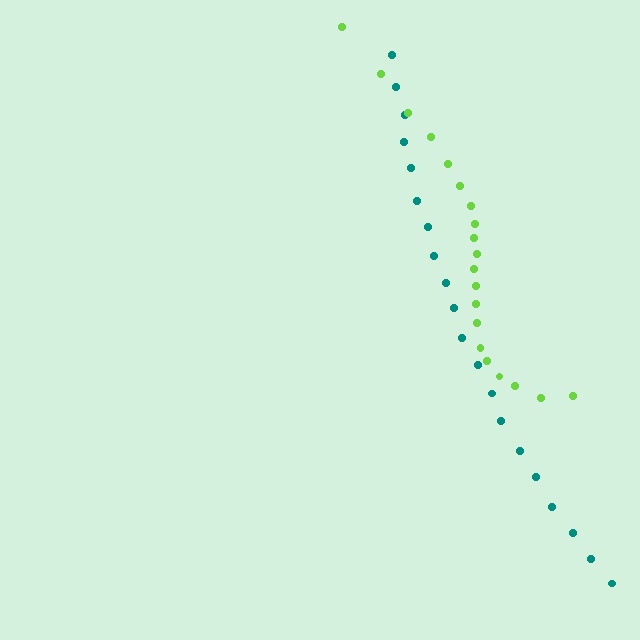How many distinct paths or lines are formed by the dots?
There are 2 distinct paths.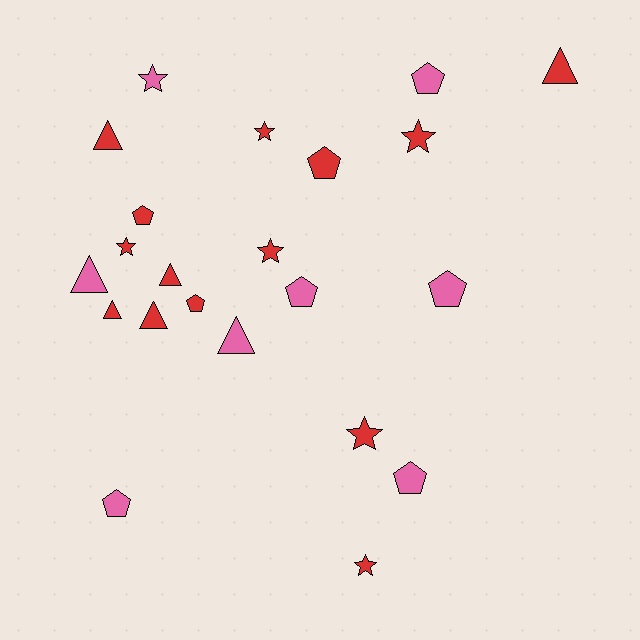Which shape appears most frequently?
Pentagon, with 8 objects.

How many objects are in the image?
There are 22 objects.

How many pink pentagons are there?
There are 5 pink pentagons.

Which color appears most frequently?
Red, with 14 objects.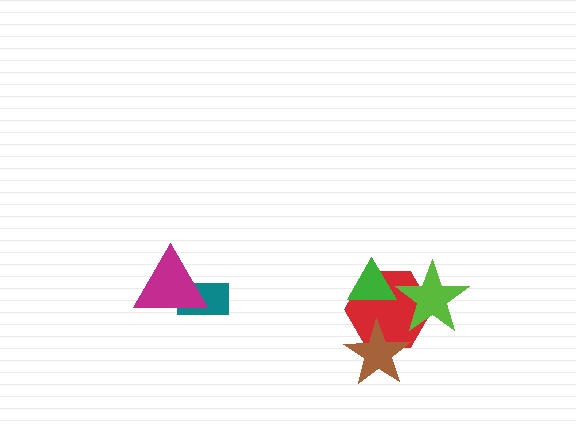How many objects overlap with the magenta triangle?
1 object overlaps with the magenta triangle.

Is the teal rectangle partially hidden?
Yes, it is partially covered by another shape.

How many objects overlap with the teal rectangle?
1 object overlaps with the teal rectangle.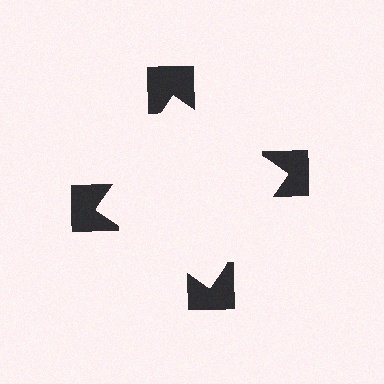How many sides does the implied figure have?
4 sides.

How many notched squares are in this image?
There are 4 — one at each vertex of the illusory square.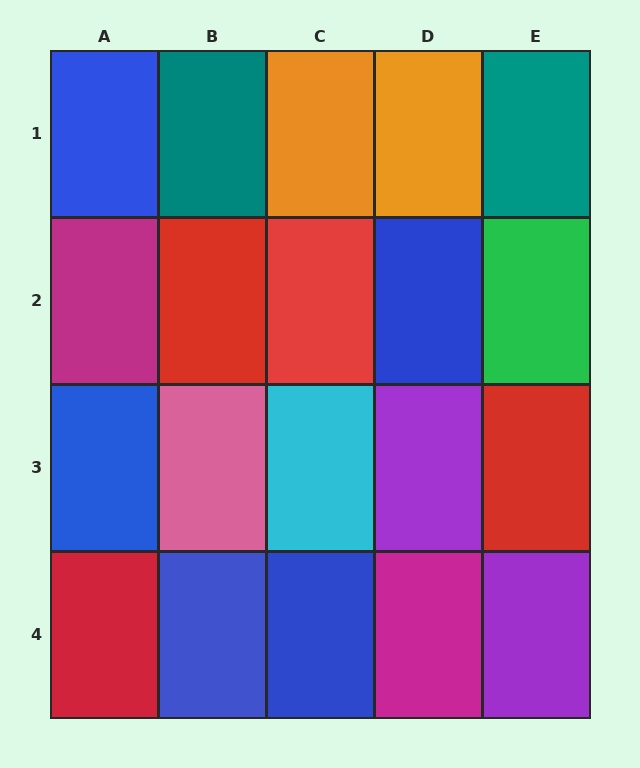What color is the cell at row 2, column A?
Magenta.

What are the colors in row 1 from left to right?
Blue, teal, orange, orange, teal.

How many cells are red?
4 cells are red.